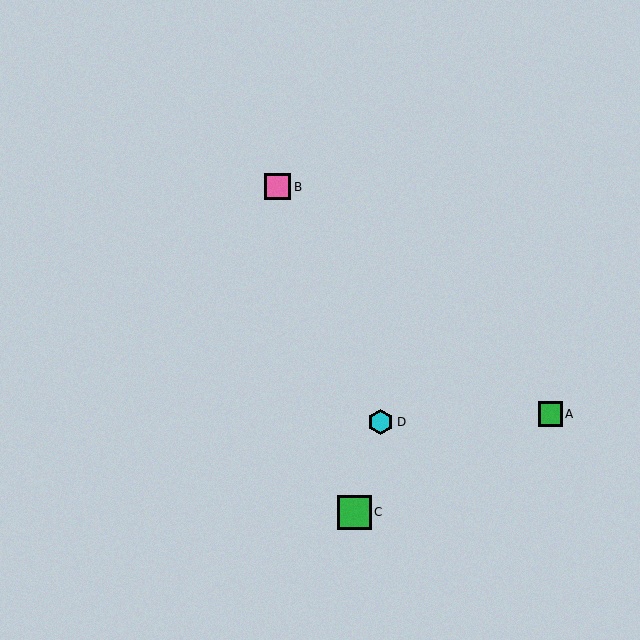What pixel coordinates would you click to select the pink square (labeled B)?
Click at (278, 187) to select the pink square B.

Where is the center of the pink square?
The center of the pink square is at (278, 187).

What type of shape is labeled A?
Shape A is a green square.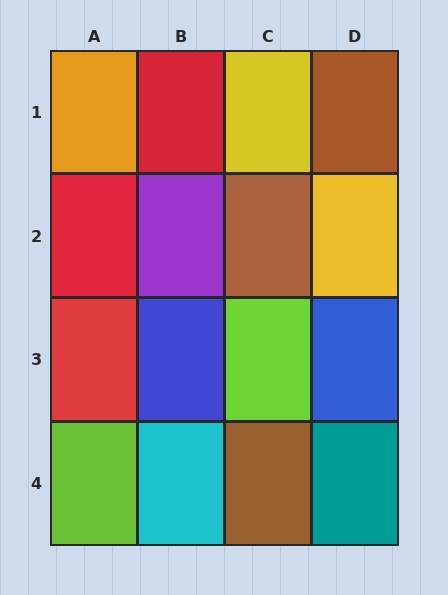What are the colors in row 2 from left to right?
Red, purple, brown, yellow.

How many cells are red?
3 cells are red.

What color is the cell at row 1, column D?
Brown.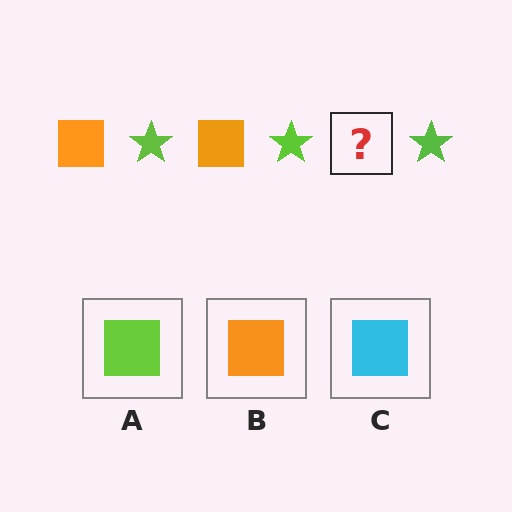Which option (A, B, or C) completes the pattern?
B.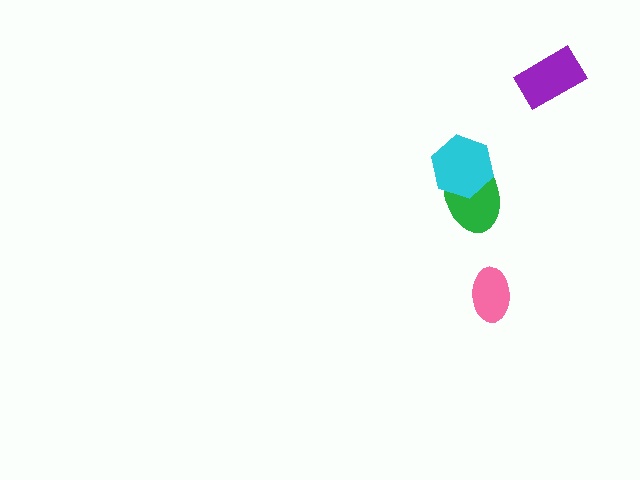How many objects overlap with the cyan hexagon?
1 object overlaps with the cyan hexagon.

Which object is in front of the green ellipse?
The cyan hexagon is in front of the green ellipse.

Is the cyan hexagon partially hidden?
No, no other shape covers it.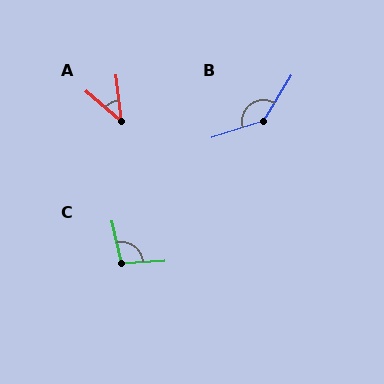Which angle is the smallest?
A, at approximately 43 degrees.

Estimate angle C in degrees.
Approximately 99 degrees.